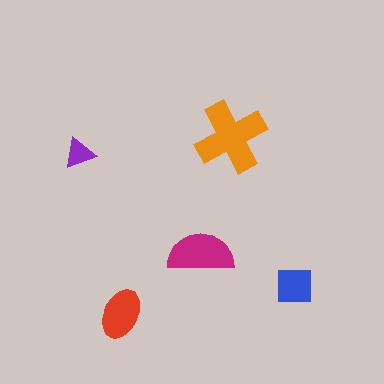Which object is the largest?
The orange cross.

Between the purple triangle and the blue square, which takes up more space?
The blue square.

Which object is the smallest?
The purple triangle.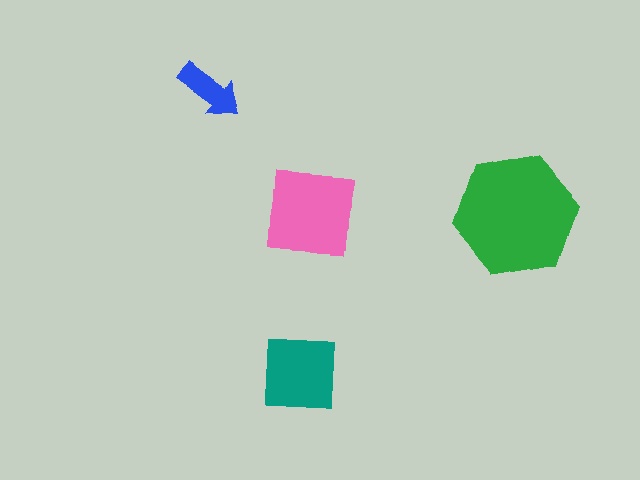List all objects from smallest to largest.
The blue arrow, the teal square, the pink square, the green hexagon.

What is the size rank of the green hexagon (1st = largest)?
1st.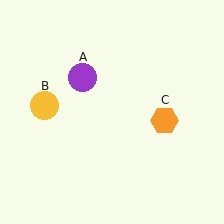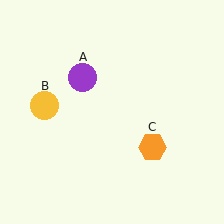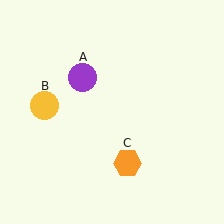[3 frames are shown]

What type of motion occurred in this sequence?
The orange hexagon (object C) rotated clockwise around the center of the scene.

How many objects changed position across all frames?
1 object changed position: orange hexagon (object C).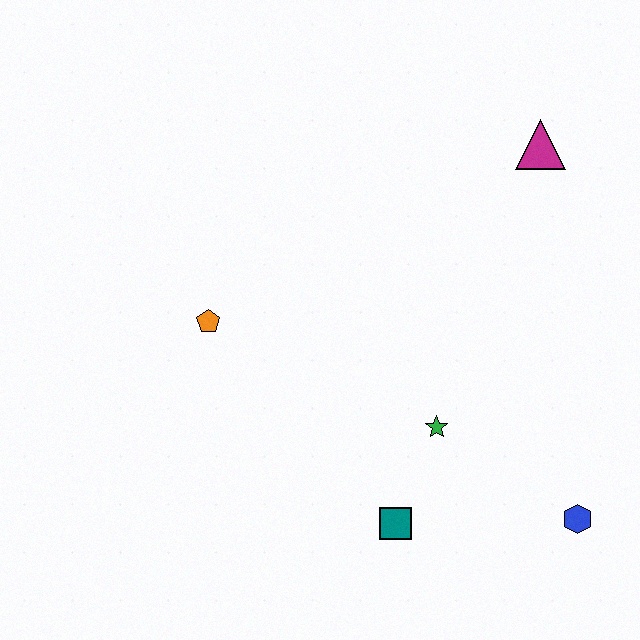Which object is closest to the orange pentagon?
The green star is closest to the orange pentagon.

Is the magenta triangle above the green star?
Yes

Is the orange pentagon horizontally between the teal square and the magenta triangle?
No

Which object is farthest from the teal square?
The magenta triangle is farthest from the teal square.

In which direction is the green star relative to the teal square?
The green star is above the teal square.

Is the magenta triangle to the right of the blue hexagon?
No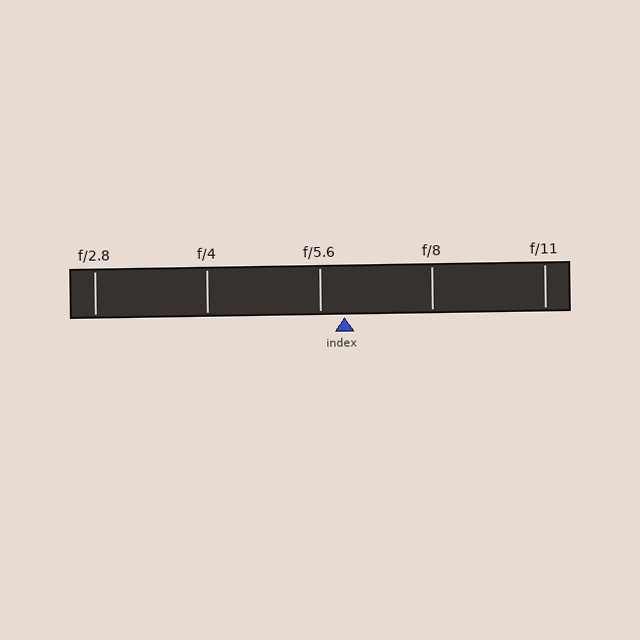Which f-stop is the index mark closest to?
The index mark is closest to f/5.6.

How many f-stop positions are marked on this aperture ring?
There are 5 f-stop positions marked.